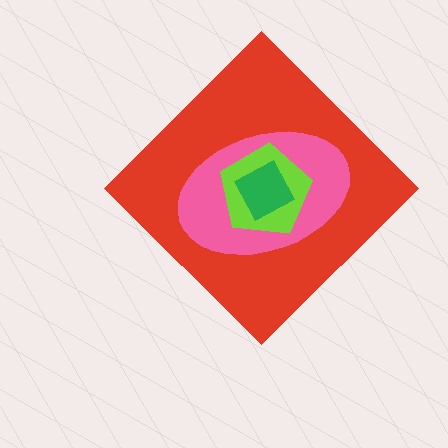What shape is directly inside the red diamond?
The pink ellipse.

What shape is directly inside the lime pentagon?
The green square.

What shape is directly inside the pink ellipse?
The lime pentagon.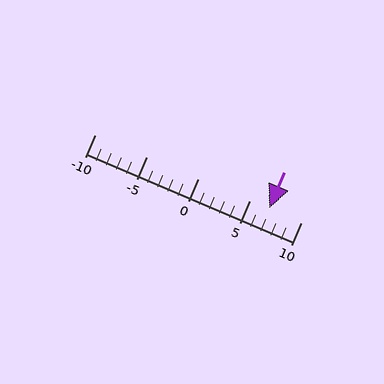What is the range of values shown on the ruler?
The ruler shows values from -10 to 10.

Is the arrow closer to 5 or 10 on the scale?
The arrow is closer to 5.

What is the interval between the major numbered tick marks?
The major tick marks are spaced 5 units apart.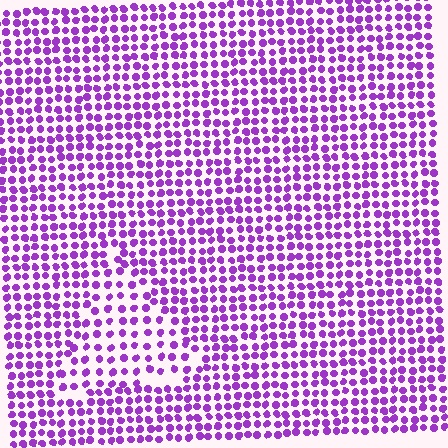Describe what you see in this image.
The image contains small purple elements arranged at two different densities. A triangle-shaped region is visible where the elements are less densely packed than the surrounding area.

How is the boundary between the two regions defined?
The boundary is defined by a change in element density (approximately 1.6x ratio). All elements are the same color, size, and shape.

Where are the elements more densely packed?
The elements are more densely packed outside the triangle boundary.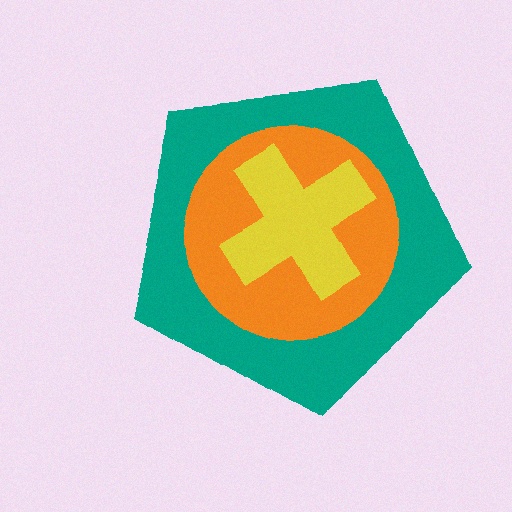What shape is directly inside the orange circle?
The yellow cross.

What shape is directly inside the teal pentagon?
The orange circle.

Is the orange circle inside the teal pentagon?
Yes.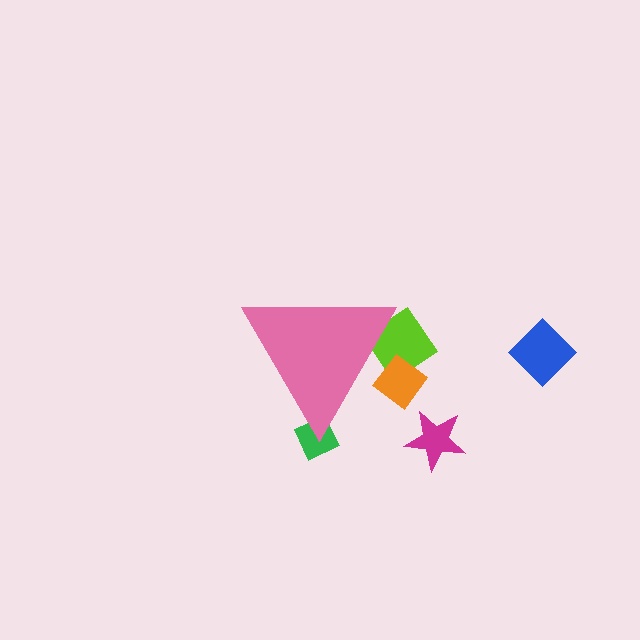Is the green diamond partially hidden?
Yes, the green diamond is partially hidden behind the pink triangle.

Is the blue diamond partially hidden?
No, the blue diamond is fully visible.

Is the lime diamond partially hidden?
Yes, the lime diamond is partially hidden behind the pink triangle.